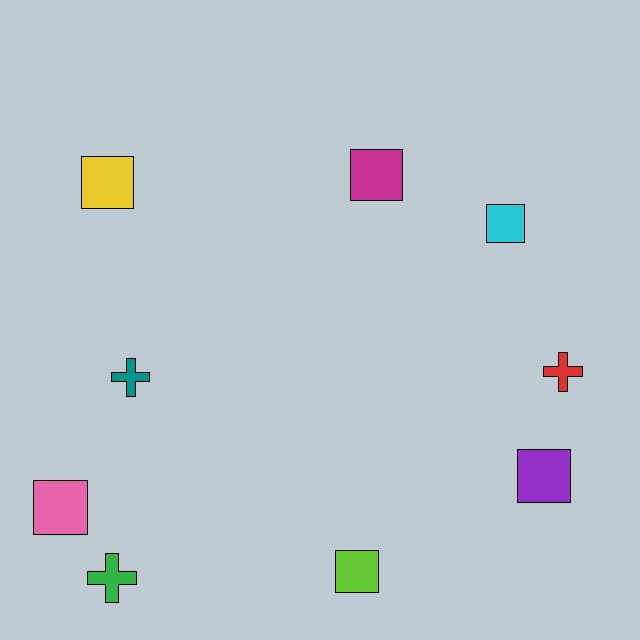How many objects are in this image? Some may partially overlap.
There are 9 objects.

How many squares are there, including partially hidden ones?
There are 6 squares.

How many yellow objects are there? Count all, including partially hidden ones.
There is 1 yellow object.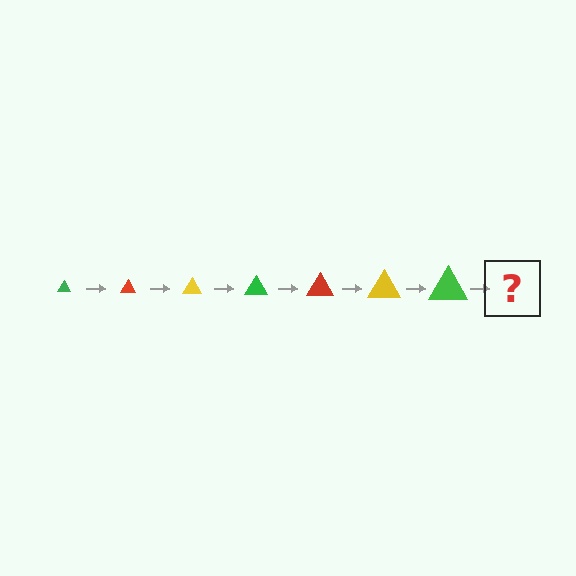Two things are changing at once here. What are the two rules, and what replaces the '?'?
The two rules are that the triangle grows larger each step and the color cycles through green, red, and yellow. The '?' should be a red triangle, larger than the previous one.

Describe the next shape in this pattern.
It should be a red triangle, larger than the previous one.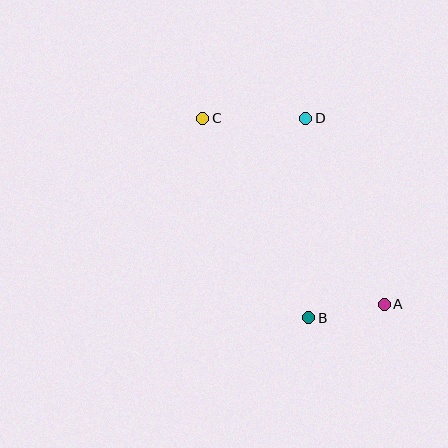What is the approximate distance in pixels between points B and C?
The distance between B and C is approximately 226 pixels.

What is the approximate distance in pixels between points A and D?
The distance between A and D is approximately 202 pixels.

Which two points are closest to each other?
Points A and B are closest to each other.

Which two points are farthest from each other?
Points A and C are farthest from each other.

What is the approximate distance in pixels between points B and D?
The distance between B and D is approximately 199 pixels.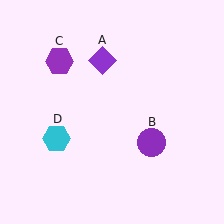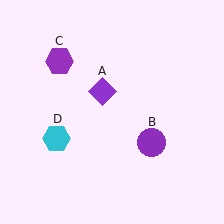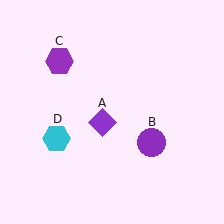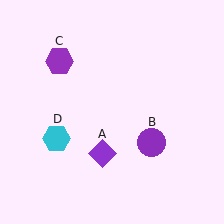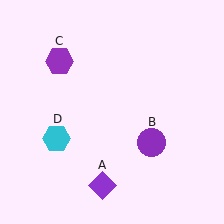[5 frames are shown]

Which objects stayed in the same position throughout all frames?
Purple circle (object B) and purple hexagon (object C) and cyan hexagon (object D) remained stationary.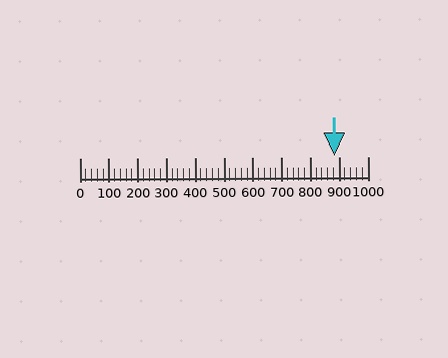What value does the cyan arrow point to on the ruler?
The cyan arrow points to approximately 883.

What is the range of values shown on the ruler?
The ruler shows values from 0 to 1000.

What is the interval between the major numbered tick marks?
The major tick marks are spaced 100 units apart.